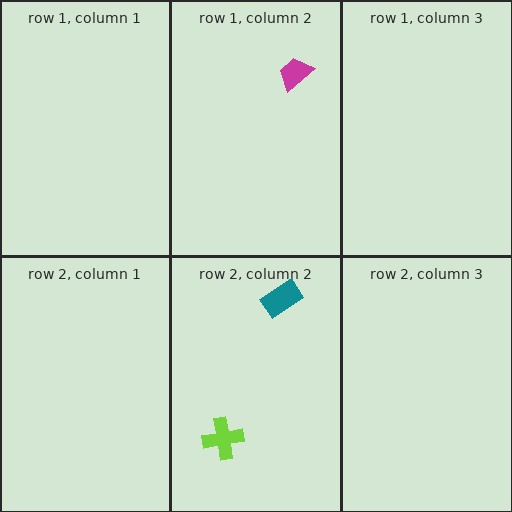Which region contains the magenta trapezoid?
The row 1, column 2 region.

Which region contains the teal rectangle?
The row 2, column 2 region.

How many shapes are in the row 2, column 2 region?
2.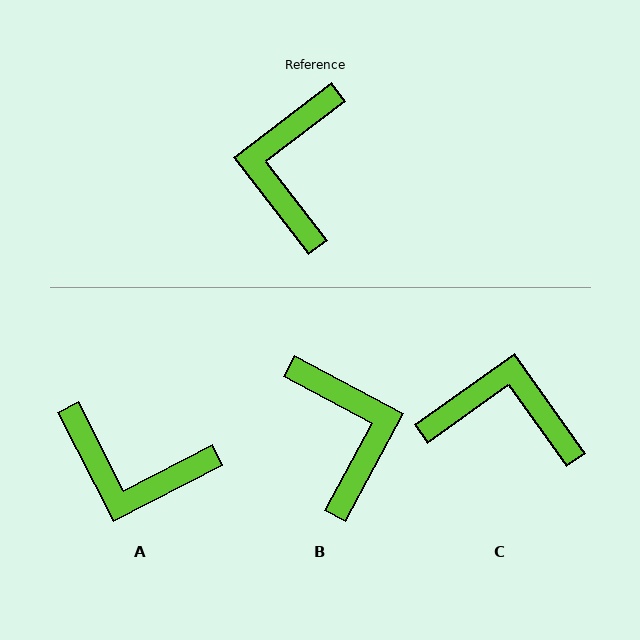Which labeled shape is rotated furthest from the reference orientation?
B, about 156 degrees away.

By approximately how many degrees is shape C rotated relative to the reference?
Approximately 92 degrees clockwise.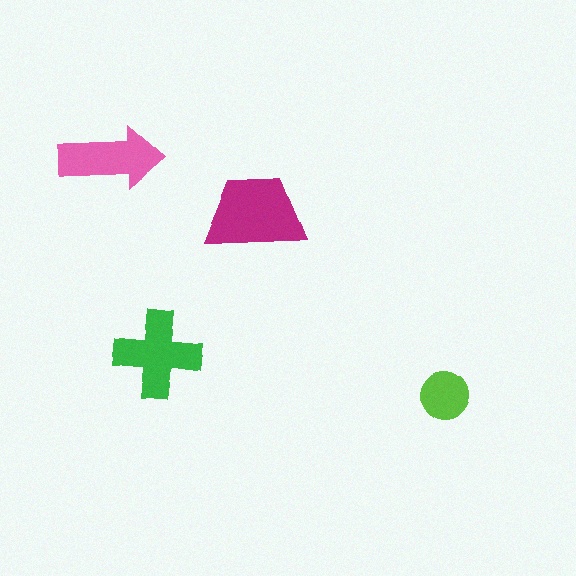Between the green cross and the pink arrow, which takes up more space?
The green cross.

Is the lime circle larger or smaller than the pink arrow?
Smaller.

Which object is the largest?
The magenta trapezoid.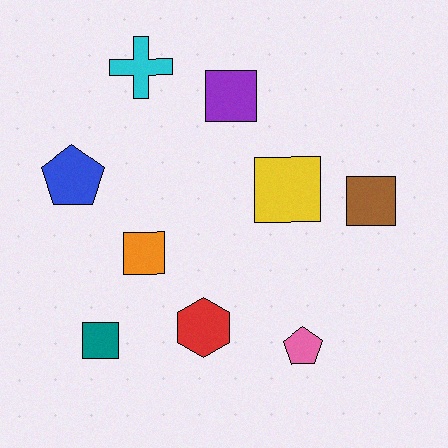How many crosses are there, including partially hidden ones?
There is 1 cross.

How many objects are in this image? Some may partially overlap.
There are 9 objects.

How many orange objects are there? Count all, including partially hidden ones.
There is 1 orange object.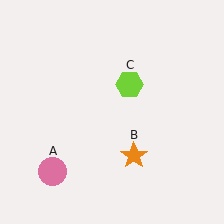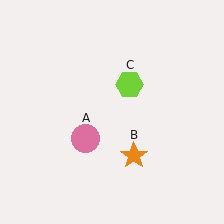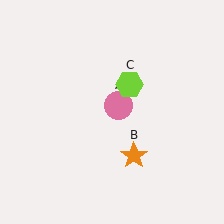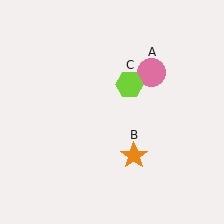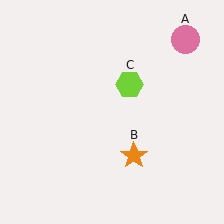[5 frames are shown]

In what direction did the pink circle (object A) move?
The pink circle (object A) moved up and to the right.